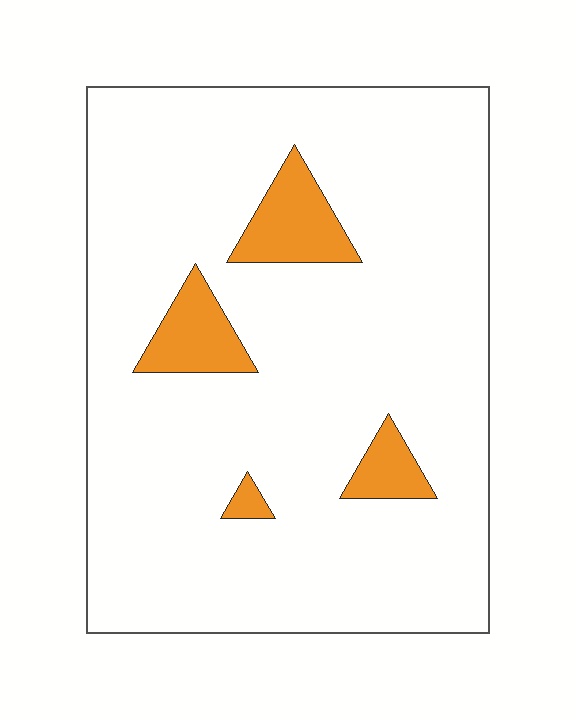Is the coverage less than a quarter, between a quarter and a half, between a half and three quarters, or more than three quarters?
Less than a quarter.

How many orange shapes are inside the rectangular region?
4.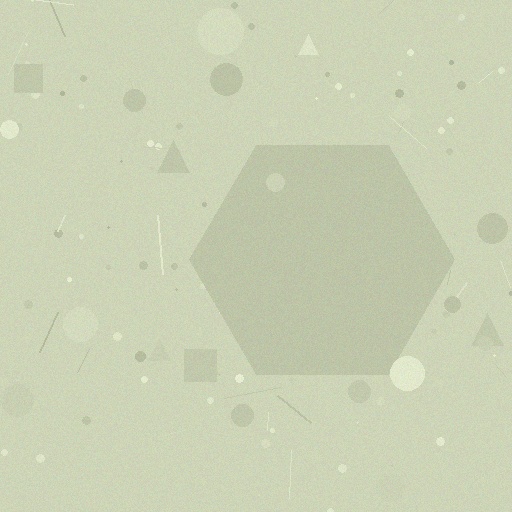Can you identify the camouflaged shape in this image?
The camouflaged shape is a hexagon.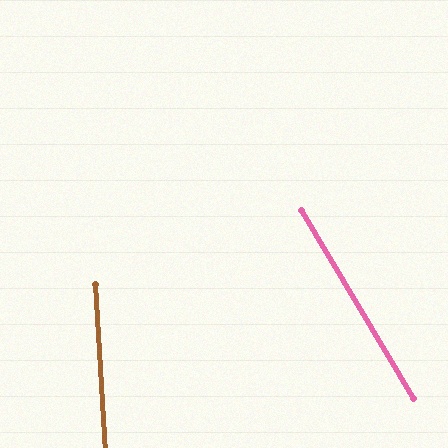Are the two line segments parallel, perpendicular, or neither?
Neither parallel nor perpendicular — they differ by about 27°.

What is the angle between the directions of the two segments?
Approximately 27 degrees.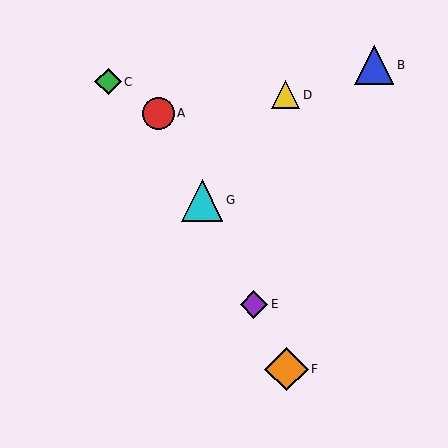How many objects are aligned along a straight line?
4 objects (A, E, F, G) are aligned along a straight line.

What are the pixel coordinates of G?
Object G is at (202, 201).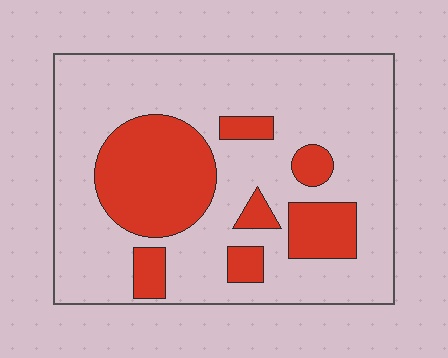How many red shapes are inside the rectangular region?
7.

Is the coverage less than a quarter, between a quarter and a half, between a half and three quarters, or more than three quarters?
Between a quarter and a half.